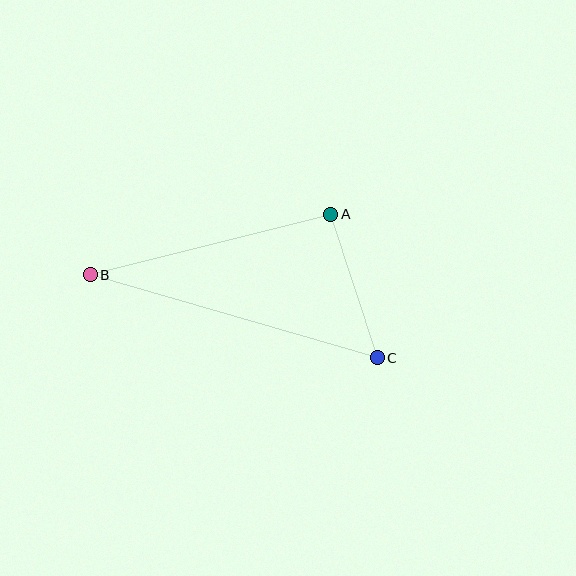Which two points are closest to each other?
Points A and C are closest to each other.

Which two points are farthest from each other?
Points B and C are farthest from each other.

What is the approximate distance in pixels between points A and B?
The distance between A and B is approximately 248 pixels.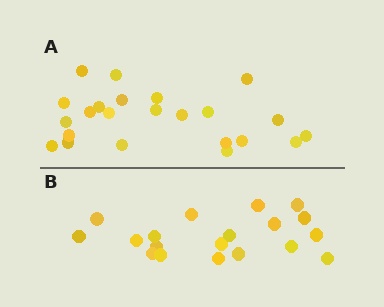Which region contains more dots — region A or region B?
Region A (the top region) has more dots.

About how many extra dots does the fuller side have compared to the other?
Region A has about 4 more dots than region B.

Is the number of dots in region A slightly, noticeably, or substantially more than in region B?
Region A has only slightly more — the two regions are fairly close. The ratio is roughly 1.2 to 1.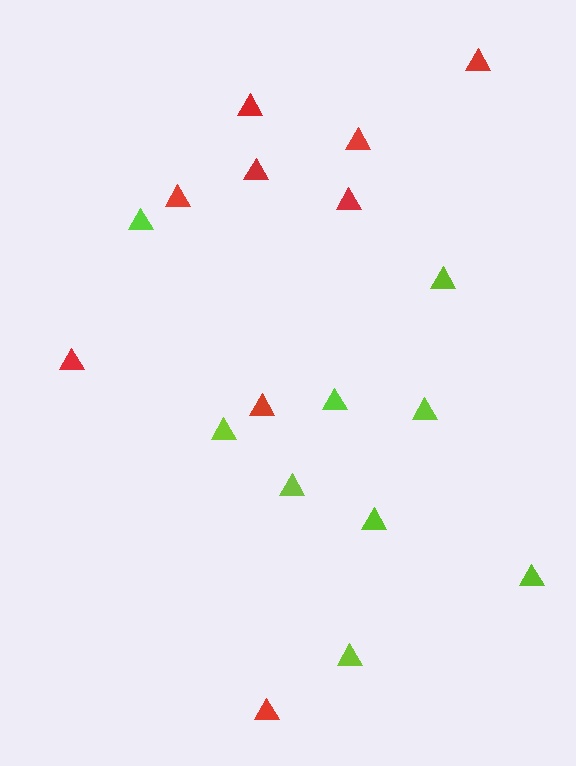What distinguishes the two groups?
There are 2 groups: one group of red triangles (9) and one group of lime triangles (9).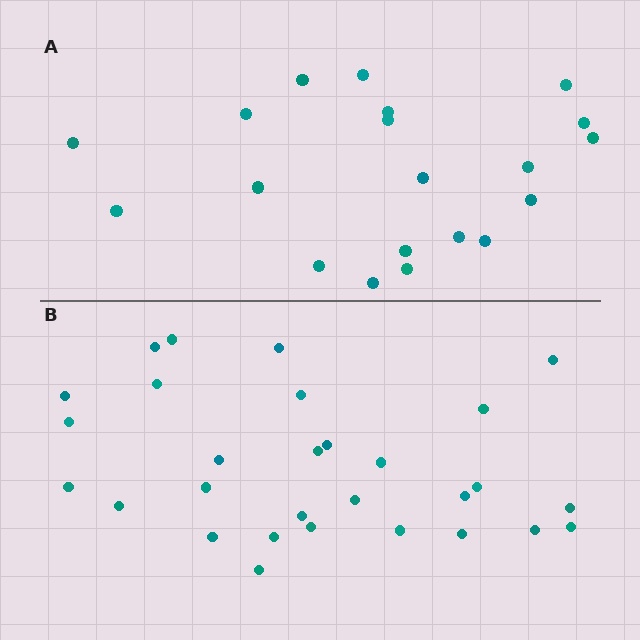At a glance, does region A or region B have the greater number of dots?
Region B (the bottom region) has more dots.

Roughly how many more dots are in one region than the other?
Region B has roughly 8 or so more dots than region A.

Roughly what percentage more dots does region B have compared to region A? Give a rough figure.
About 45% more.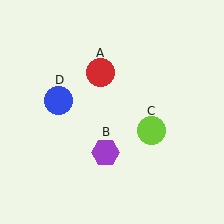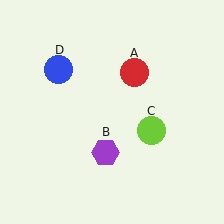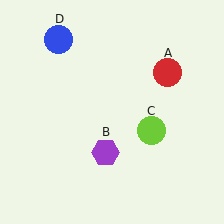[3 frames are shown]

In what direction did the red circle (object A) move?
The red circle (object A) moved right.